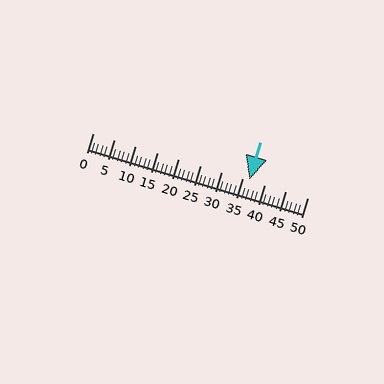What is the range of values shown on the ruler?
The ruler shows values from 0 to 50.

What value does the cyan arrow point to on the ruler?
The cyan arrow points to approximately 36.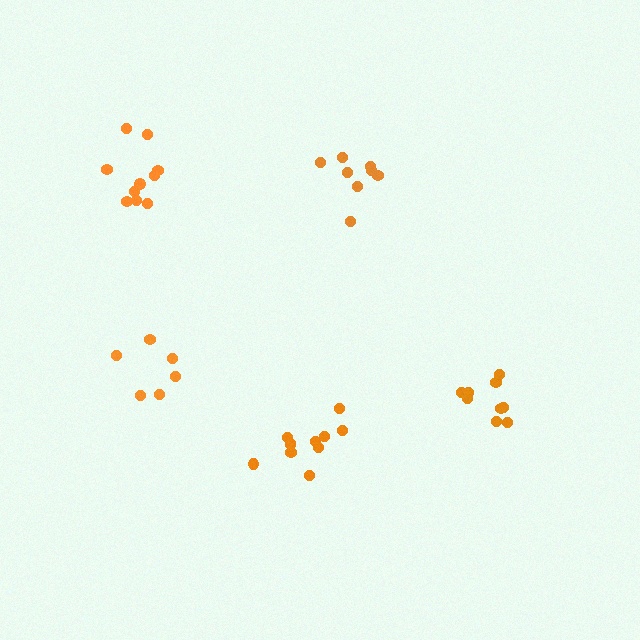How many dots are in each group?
Group 1: 8 dots, Group 2: 6 dots, Group 3: 9 dots, Group 4: 11 dots, Group 5: 10 dots (44 total).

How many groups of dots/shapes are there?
There are 5 groups.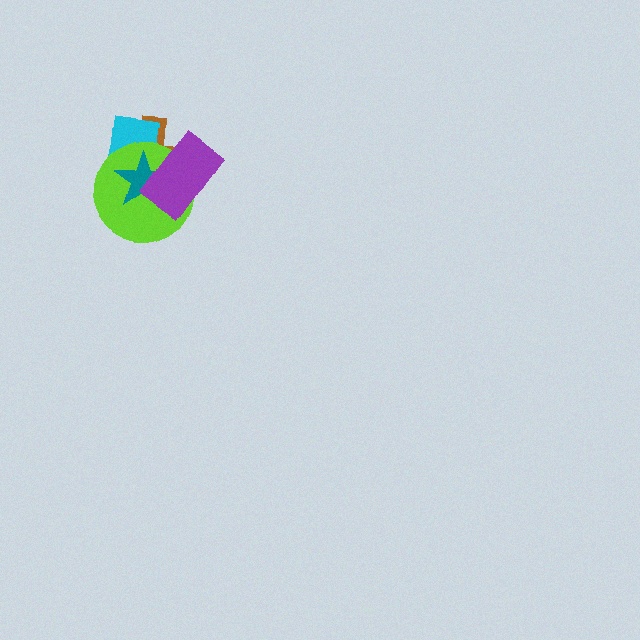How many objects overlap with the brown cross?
4 objects overlap with the brown cross.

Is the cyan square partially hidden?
Yes, it is partially covered by another shape.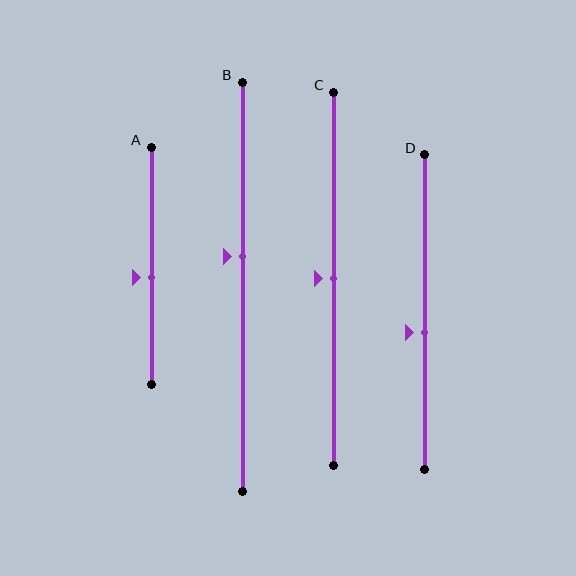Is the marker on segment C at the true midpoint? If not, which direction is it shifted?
Yes, the marker on segment C is at the true midpoint.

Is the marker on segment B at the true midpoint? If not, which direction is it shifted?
No, the marker on segment B is shifted upward by about 8% of the segment length.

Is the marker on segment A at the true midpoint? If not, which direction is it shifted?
No, the marker on segment A is shifted downward by about 5% of the segment length.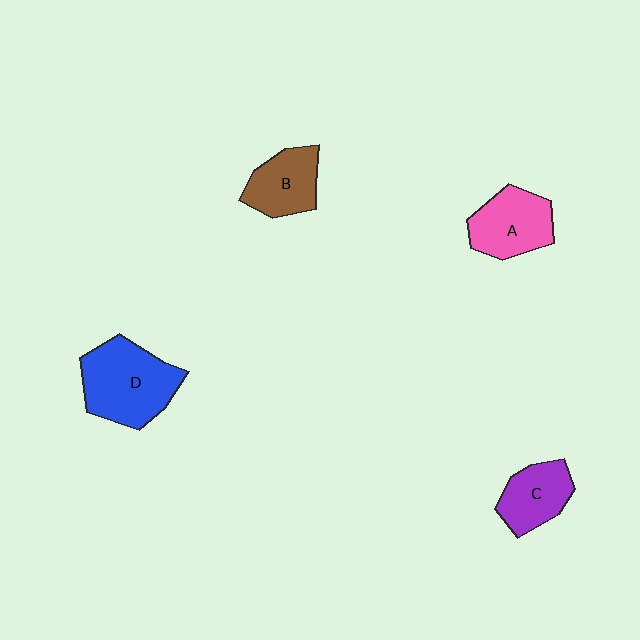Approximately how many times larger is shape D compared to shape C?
Approximately 1.7 times.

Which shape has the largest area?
Shape D (blue).